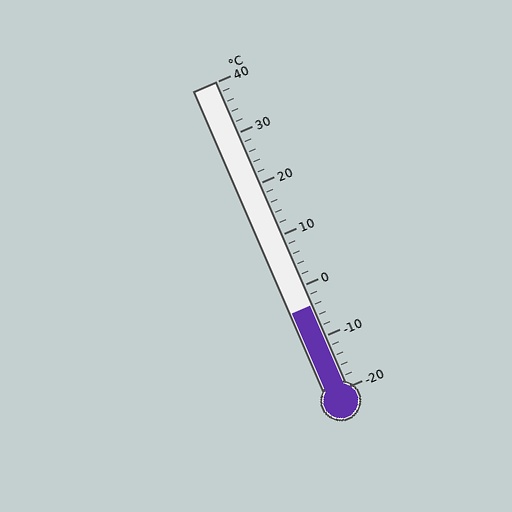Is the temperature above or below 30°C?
The temperature is below 30°C.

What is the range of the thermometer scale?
The thermometer scale ranges from -20°C to 40°C.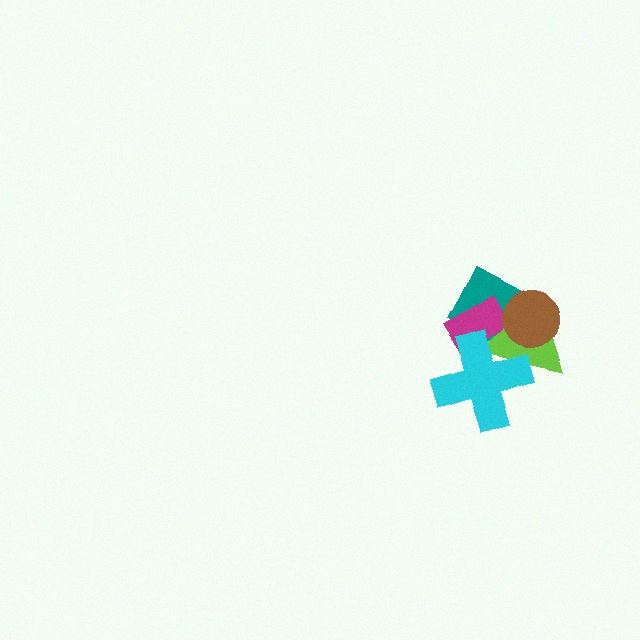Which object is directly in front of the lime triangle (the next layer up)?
The cyan cross is directly in front of the lime triangle.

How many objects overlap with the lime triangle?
4 objects overlap with the lime triangle.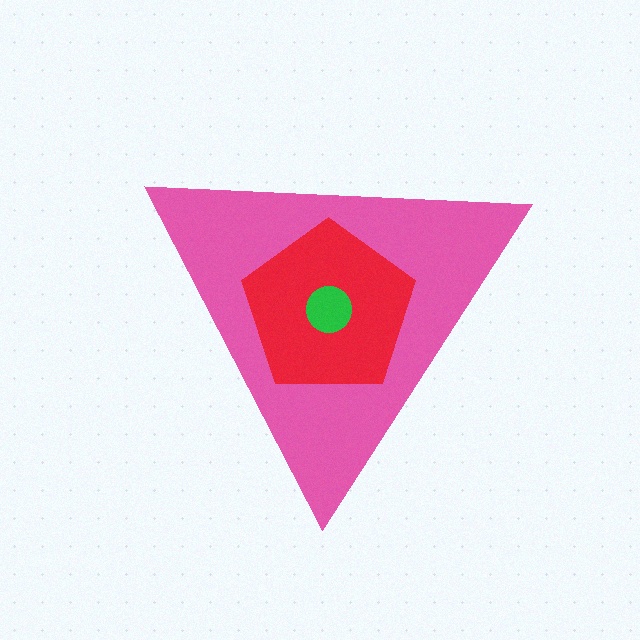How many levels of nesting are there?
3.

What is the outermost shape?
The pink triangle.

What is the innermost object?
The green circle.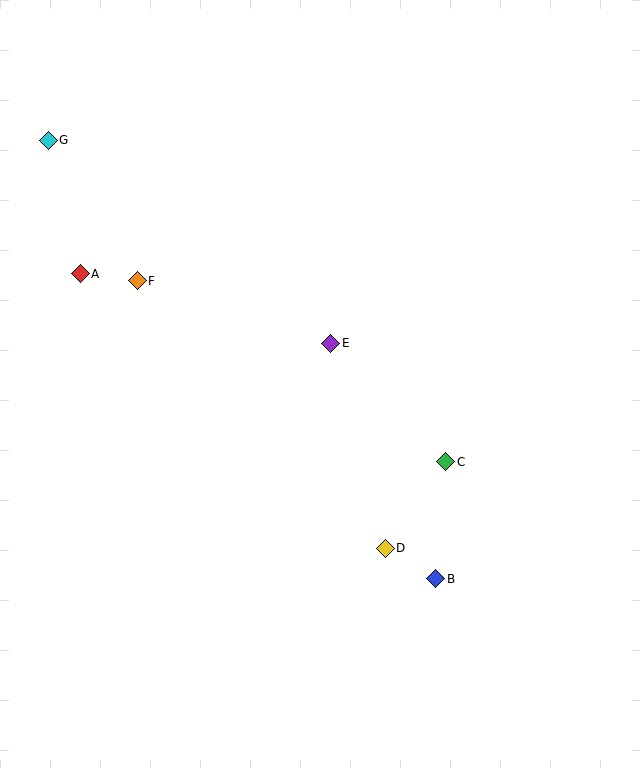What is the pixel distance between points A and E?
The distance between A and E is 260 pixels.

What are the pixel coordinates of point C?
Point C is at (446, 462).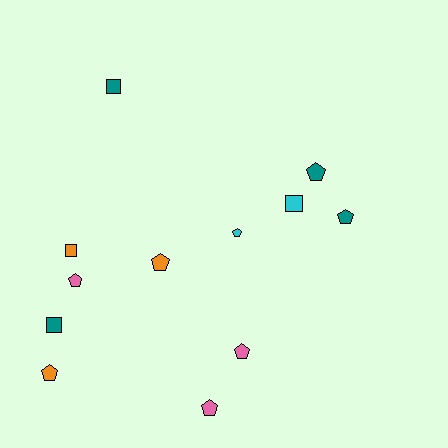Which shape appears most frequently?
Pentagon, with 8 objects.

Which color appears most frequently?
Teal, with 4 objects.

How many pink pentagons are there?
There are 3 pink pentagons.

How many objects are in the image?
There are 12 objects.